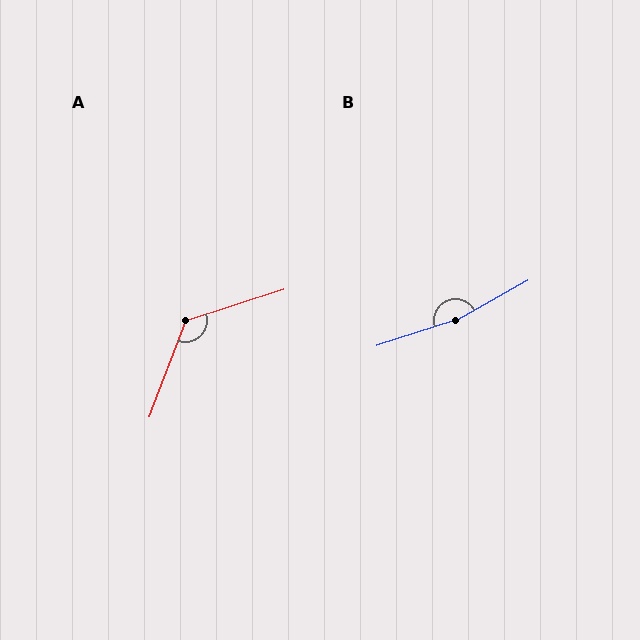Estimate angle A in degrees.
Approximately 129 degrees.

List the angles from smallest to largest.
A (129°), B (169°).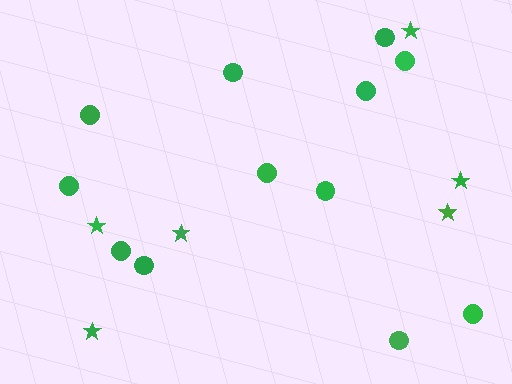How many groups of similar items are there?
There are 2 groups: one group of circles (12) and one group of stars (6).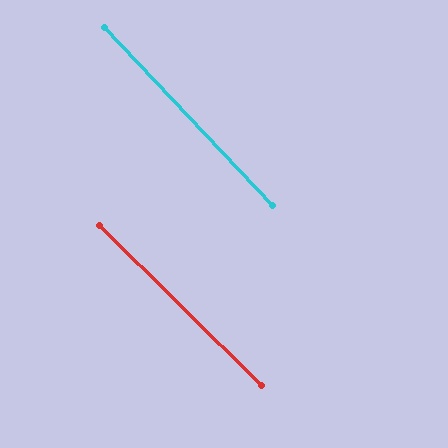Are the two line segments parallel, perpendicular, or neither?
Parallel — their directions differ by only 1.9°.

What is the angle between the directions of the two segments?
Approximately 2 degrees.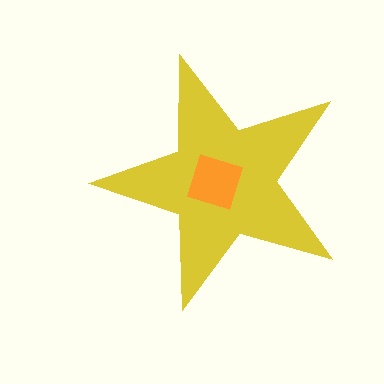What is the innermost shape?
The orange diamond.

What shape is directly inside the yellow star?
The orange diamond.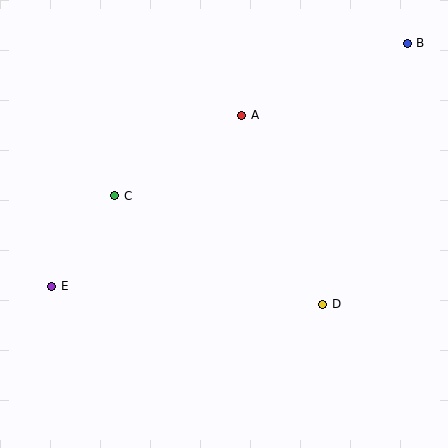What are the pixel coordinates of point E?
Point E is at (52, 286).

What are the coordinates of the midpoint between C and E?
The midpoint between C and E is at (83, 241).